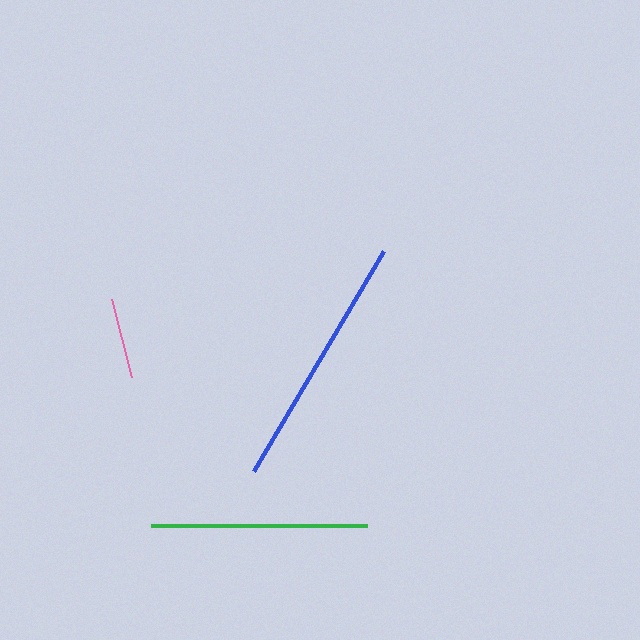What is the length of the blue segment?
The blue segment is approximately 256 pixels long.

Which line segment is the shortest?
The pink line is the shortest at approximately 81 pixels.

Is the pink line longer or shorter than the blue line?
The blue line is longer than the pink line.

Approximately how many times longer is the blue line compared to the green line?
The blue line is approximately 1.2 times the length of the green line.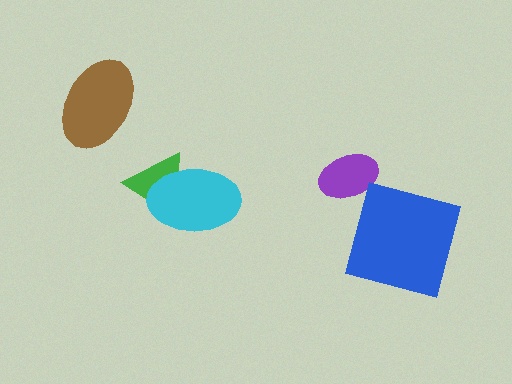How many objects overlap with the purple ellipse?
0 objects overlap with the purple ellipse.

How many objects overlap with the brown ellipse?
0 objects overlap with the brown ellipse.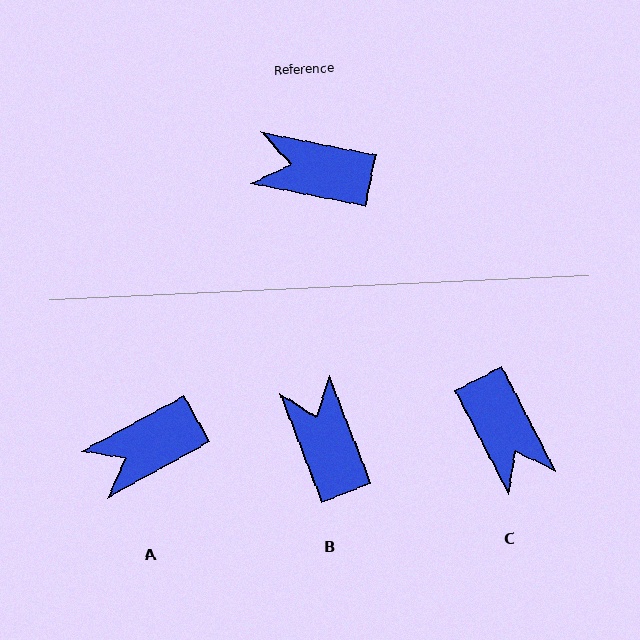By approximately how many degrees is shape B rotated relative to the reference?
Approximately 58 degrees clockwise.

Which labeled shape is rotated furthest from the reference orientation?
C, about 129 degrees away.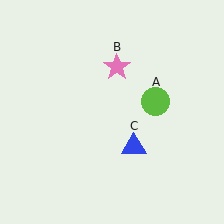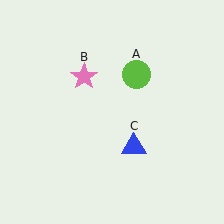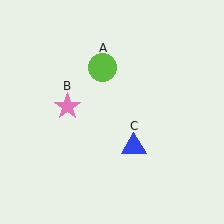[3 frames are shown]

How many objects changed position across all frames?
2 objects changed position: lime circle (object A), pink star (object B).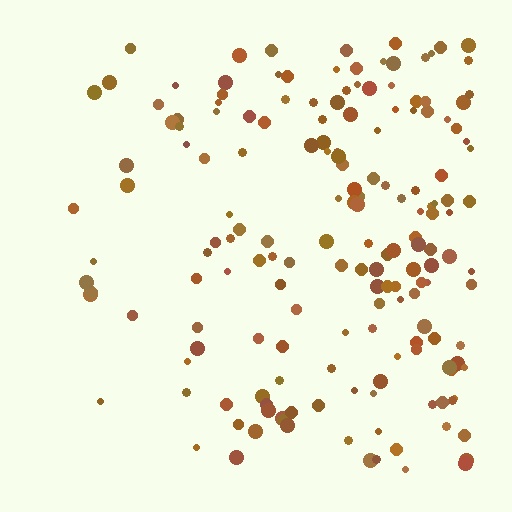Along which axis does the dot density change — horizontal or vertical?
Horizontal.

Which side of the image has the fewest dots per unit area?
The left.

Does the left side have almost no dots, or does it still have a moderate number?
Still a moderate number, just noticeably fewer than the right.